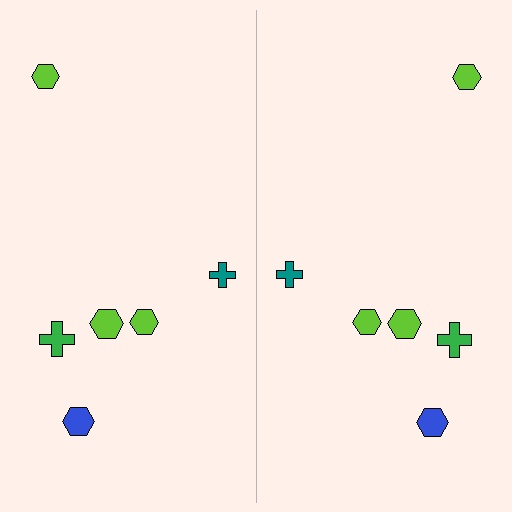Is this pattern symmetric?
Yes, this pattern has bilateral (reflection) symmetry.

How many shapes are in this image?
There are 12 shapes in this image.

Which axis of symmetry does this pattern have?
The pattern has a vertical axis of symmetry running through the center of the image.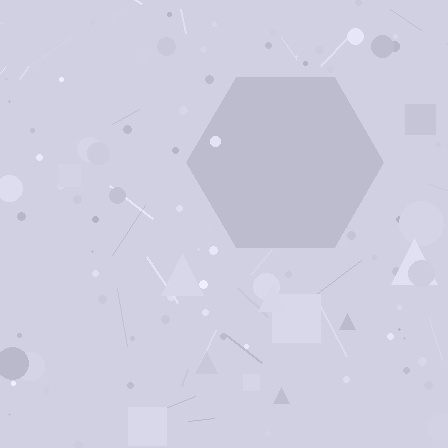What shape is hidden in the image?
A hexagon is hidden in the image.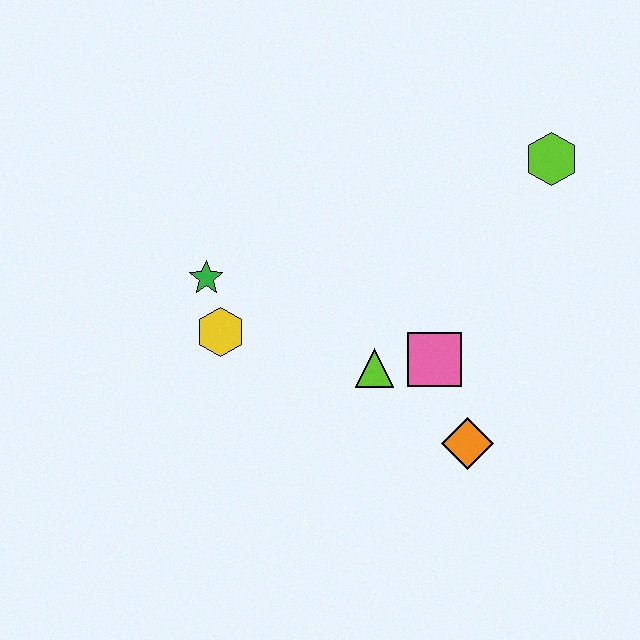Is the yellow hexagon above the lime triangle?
Yes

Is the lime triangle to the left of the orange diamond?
Yes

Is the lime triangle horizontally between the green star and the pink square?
Yes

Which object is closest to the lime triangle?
The pink square is closest to the lime triangle.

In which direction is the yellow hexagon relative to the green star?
The yellow hexagon is below the green star.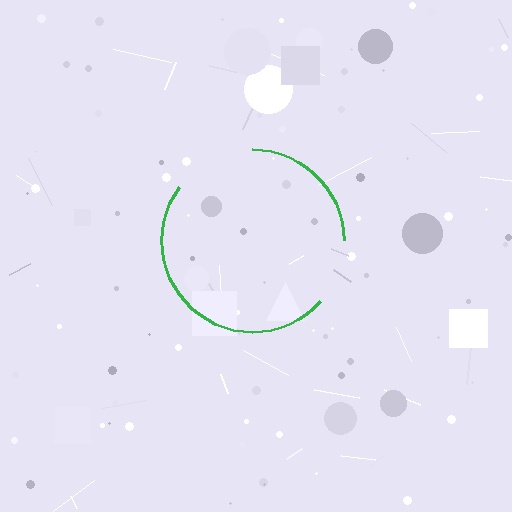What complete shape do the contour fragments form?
The contour fragments form a circle.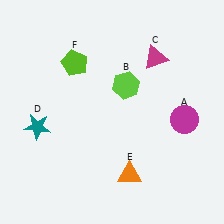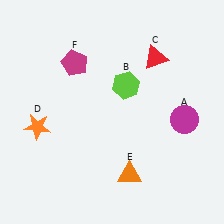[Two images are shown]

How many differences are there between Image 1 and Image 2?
There are 3 differences between the two images.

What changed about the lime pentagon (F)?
In Image 1, F is lime. In Image 2, it changed to magenta.